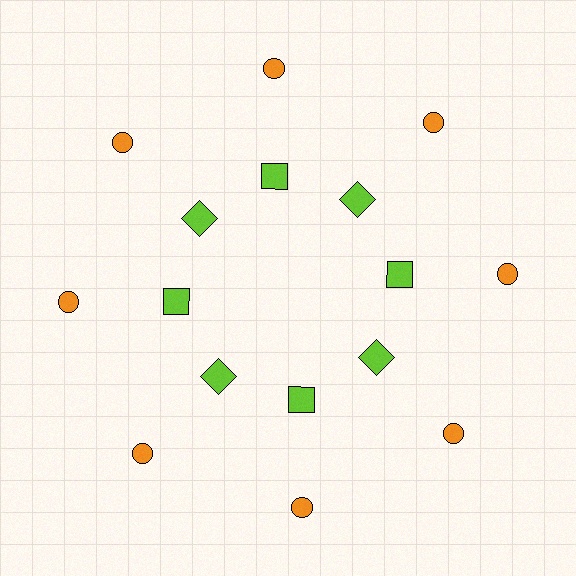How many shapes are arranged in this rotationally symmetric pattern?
There are 16 shapes, arranged in 8 groups of 2.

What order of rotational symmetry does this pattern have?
This pattern has 8-fold rotational symmetry.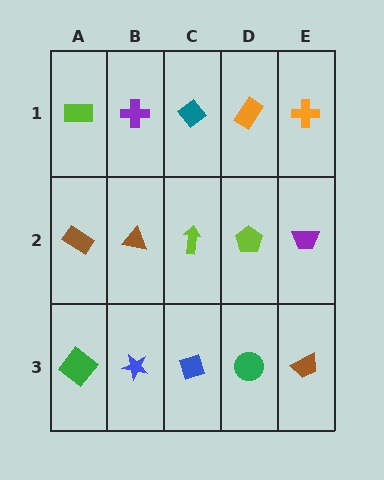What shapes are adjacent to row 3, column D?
A lime pentagon (row 2, column D), a blue diamond (row 3, column C), a brown trapezoid (row 3, column E).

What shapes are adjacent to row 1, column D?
A lime pentagon (row 2, column D), a teal diamond (row 1, column C), an orange cross (row 1, column E).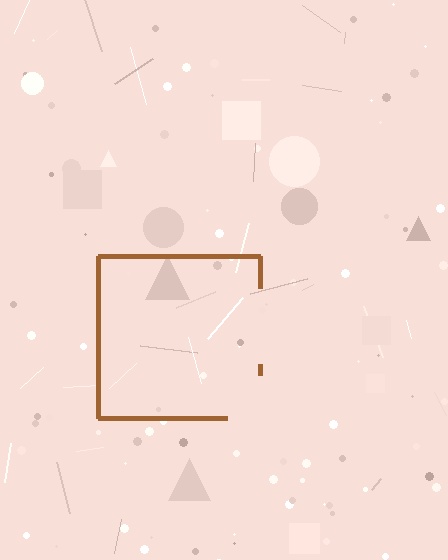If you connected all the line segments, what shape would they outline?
They would outline a square.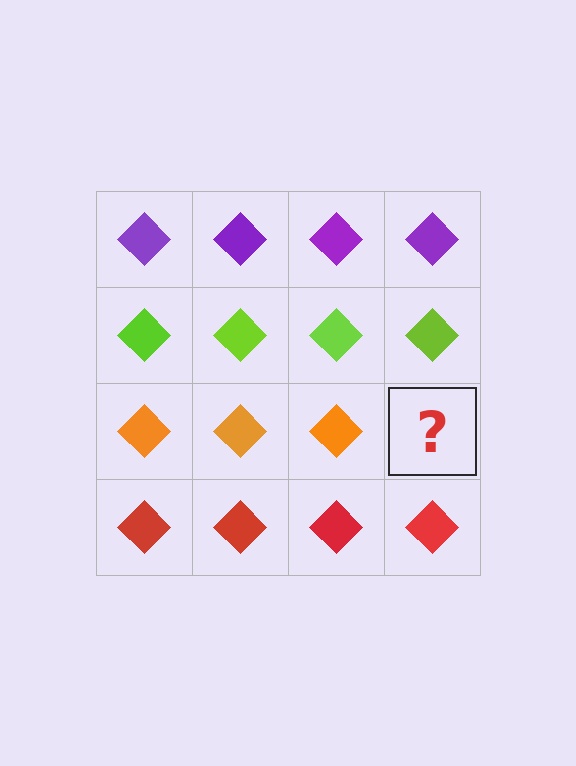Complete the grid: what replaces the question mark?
The question mark should be replaced with an orange diamond.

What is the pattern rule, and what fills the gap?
The rule is that each row has a consistent color. The gap should be filled with an orange diamond.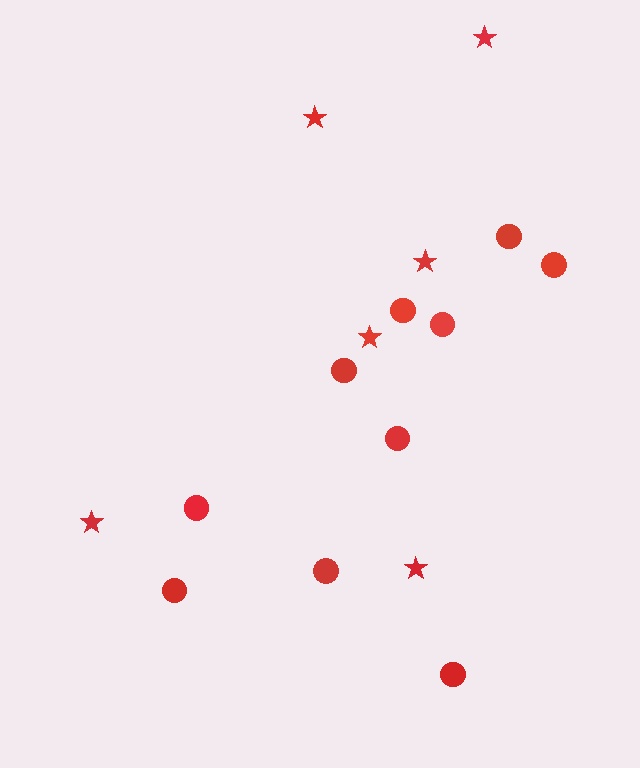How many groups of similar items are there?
There are 2 groups: one group of circles (10) and one group of stars (6).